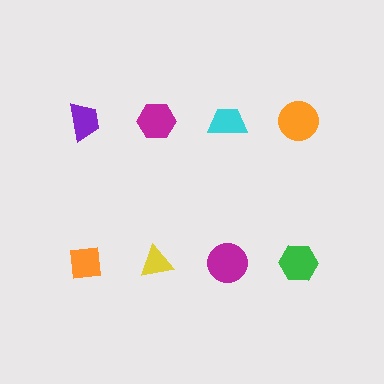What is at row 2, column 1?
An orange square.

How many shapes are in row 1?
4 shapes.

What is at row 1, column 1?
A purple trapezoid.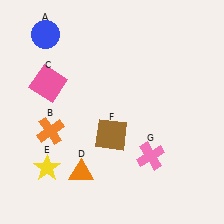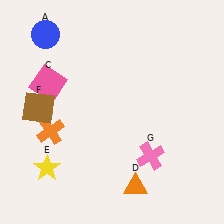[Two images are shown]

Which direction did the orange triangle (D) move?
The orange triangle (D) moved right.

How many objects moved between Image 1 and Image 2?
2 objects moved between the two images.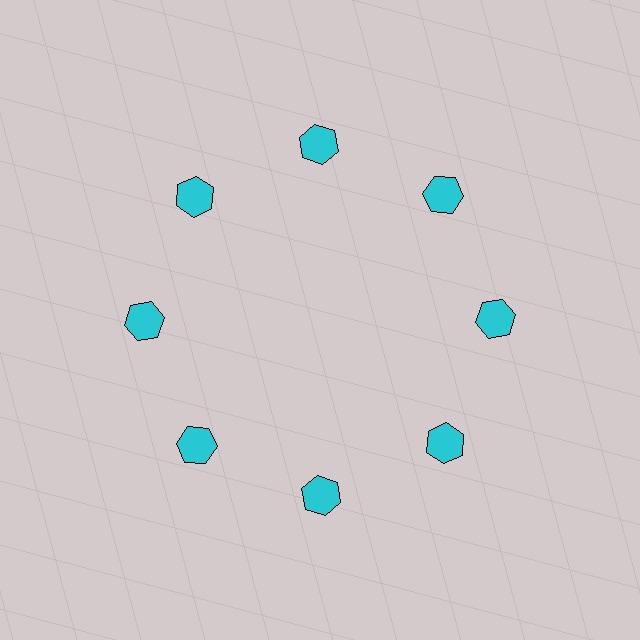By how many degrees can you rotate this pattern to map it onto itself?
The pattern maps onto itself every 45 degrees of rotation.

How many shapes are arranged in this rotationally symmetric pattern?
There are 8 shapes, arranged in 8 groups of 1.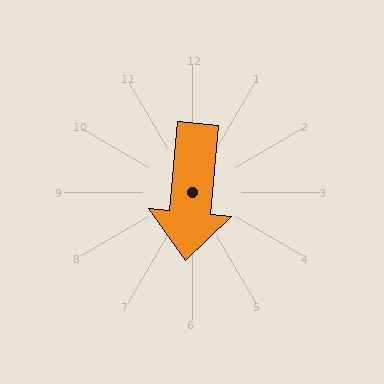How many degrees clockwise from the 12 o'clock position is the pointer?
Approximately 185 degrees.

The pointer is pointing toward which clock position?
Roughly 6 o'clock.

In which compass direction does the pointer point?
South.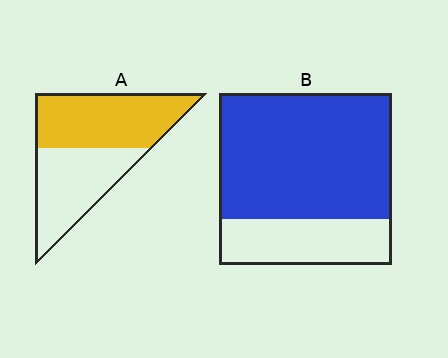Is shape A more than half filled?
Roughly half.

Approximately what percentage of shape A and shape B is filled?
A is approximately 55% and B is approximately 75%.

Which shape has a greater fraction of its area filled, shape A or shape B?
Shape B.